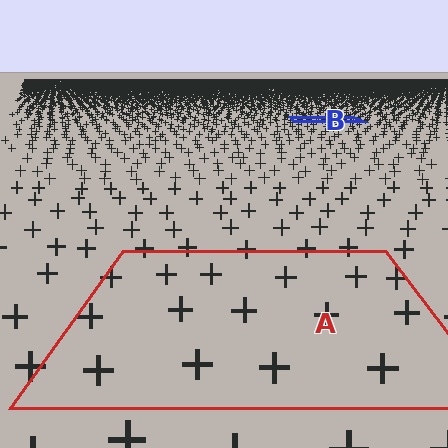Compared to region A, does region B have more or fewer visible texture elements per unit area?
Region B has more texture elements per unit area — they are packed more densely because it is farther away.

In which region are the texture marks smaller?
The texture marks are smaller in region B, because it is farther away.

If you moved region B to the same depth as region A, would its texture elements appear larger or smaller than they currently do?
They would appear larger. At a closer depth, the same texture elements are projected at a bigger on-screen size.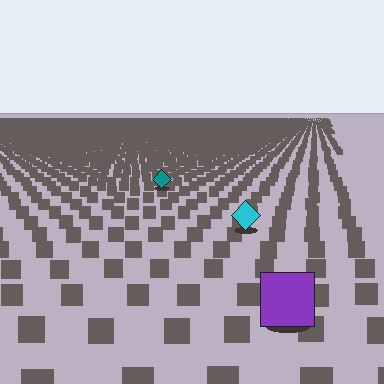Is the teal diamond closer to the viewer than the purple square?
No. The purple square is closer — you can tell from the texture gradient: the ground texture is coarser near it.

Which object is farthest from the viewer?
The teal diamond is farthest from the viewer. It appears smaller and the ground texture around it is denser.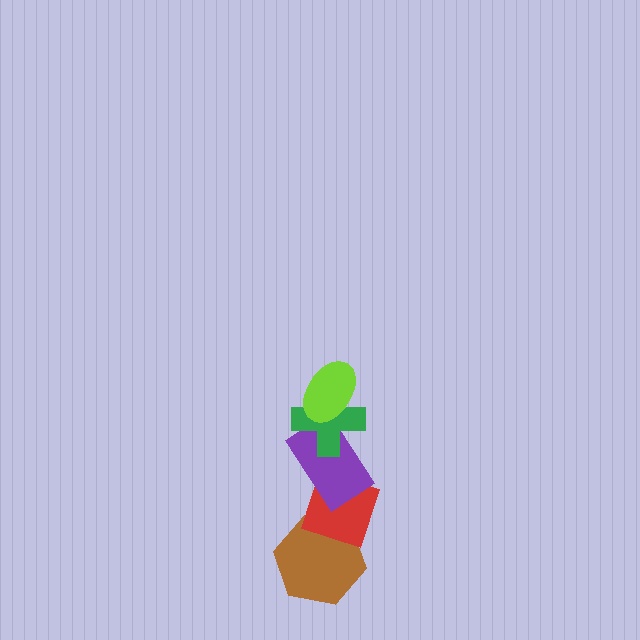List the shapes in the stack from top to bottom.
From top to bottom: the lime ellipse, the green cross, the purple rectangle, the red diamond, the brown hexagon.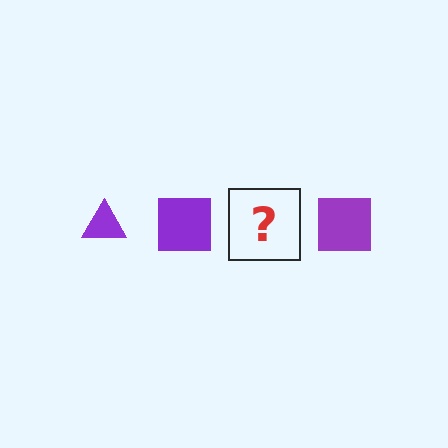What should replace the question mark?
The question mark should be replaced with a purple triangle.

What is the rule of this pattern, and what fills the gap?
The rule is that the pattern cycles through triangle, square shapes in purple. The gap should be filled with a purple triangle.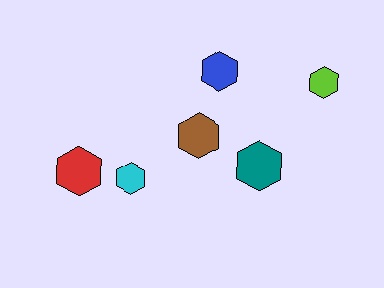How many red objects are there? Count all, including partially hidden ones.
There is 1 red object.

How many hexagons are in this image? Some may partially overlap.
There are 6 hexagons.